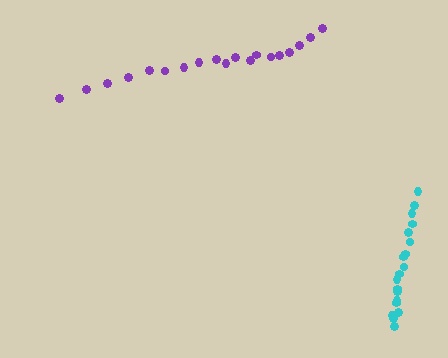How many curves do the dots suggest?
There are 2 distinct paths.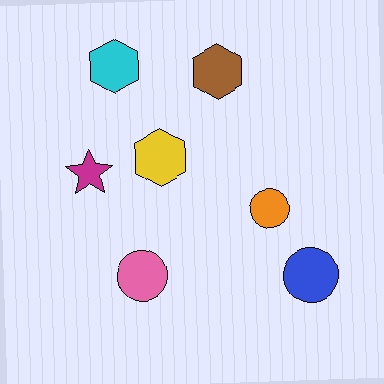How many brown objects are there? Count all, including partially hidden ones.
There is 1 brown object.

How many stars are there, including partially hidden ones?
There is 1 star.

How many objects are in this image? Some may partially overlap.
There are 7 objects.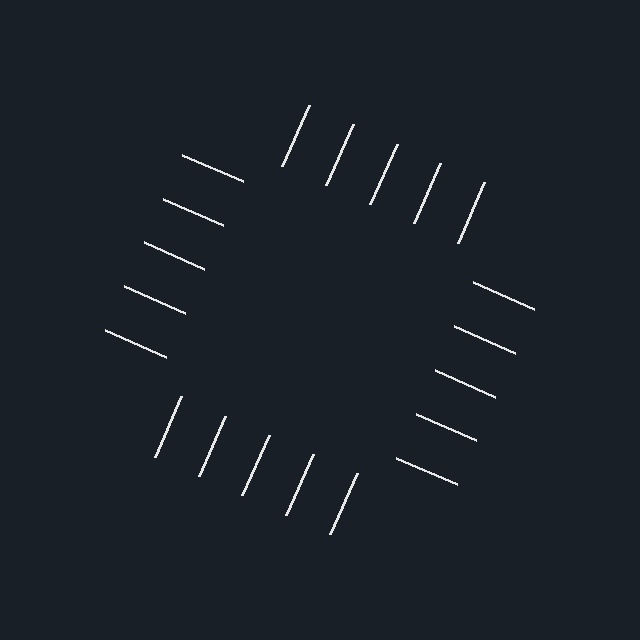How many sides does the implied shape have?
4 sides — the line-ends trace a square.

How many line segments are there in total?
20 — 5 along each of the 4 edges.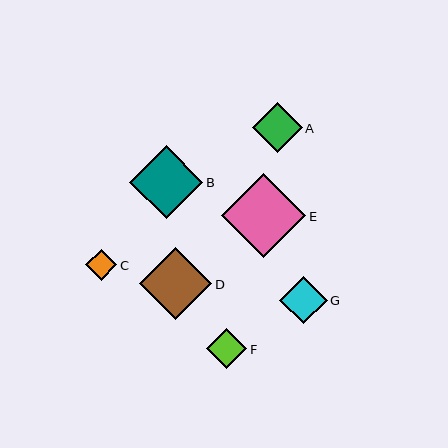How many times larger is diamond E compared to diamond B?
Diamond E is approximately 1.2 times the size of diamond B.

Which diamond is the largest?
Diamond E is the largest with a size of approximately 84 pixels.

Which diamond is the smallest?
Diamond C is the smallest with a size of approximately 31 pixels.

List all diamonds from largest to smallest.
From largest to smallest: E, B, D, A, G, F, C.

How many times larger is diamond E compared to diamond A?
Diamond E is approximately 1.7 times the size of diamond A.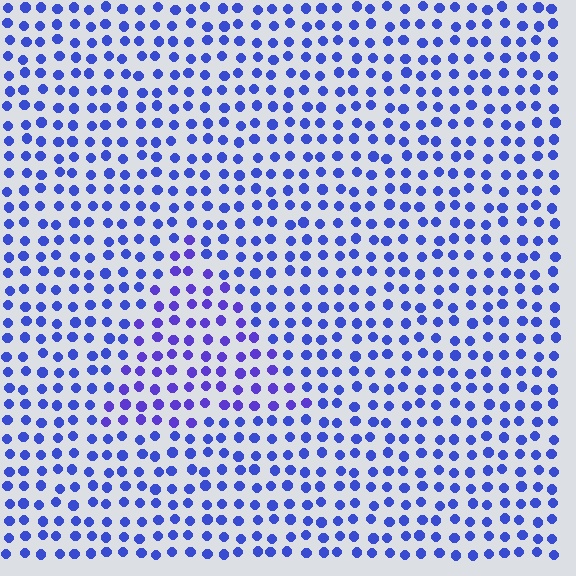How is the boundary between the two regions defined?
The boundary is defined purely by a slight shift in hue (about 22 degrees). Spacing, size, and orientation are identical on both sides.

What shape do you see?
I see a triangle.